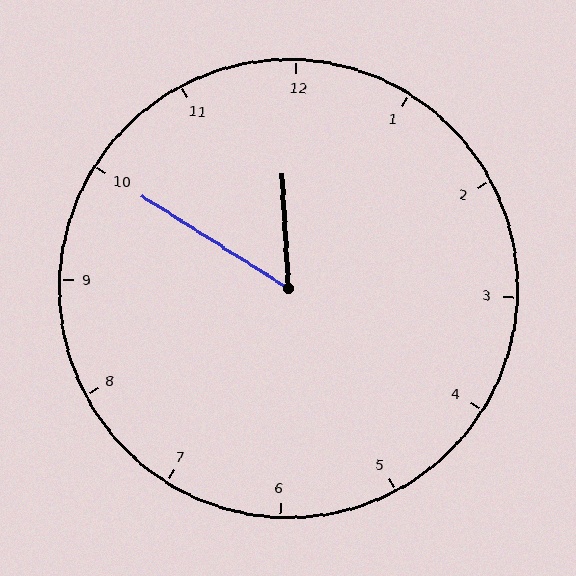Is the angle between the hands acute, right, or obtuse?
It is acute.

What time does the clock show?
11:50.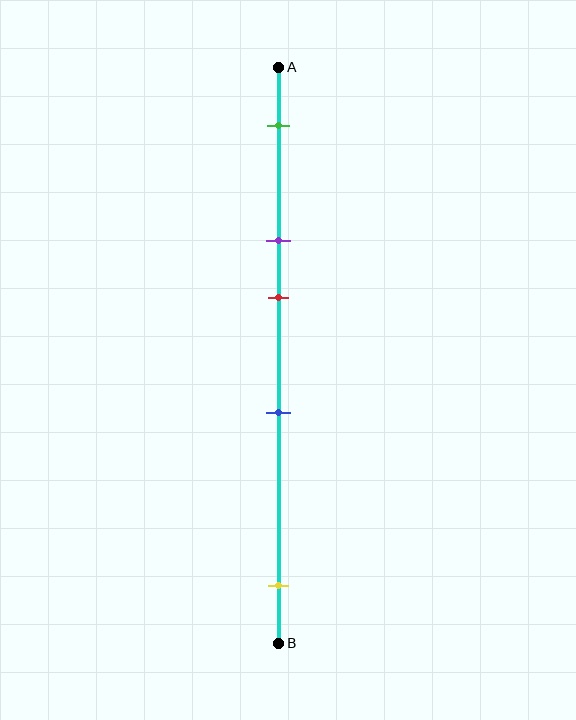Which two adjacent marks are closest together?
The purple and red marks are the closest adjacent pair.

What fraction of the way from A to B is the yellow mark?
The yellow mark is approximately 90% (0.9) of the way from A to B.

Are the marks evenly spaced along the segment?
No, the marks are not evenly spaced.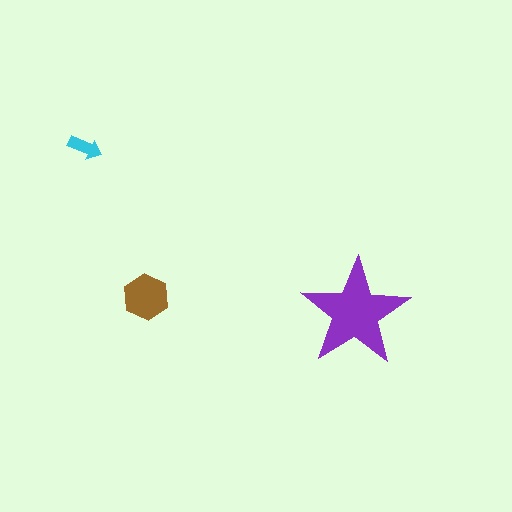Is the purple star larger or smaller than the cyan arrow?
Larger.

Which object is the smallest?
The cyan arrow.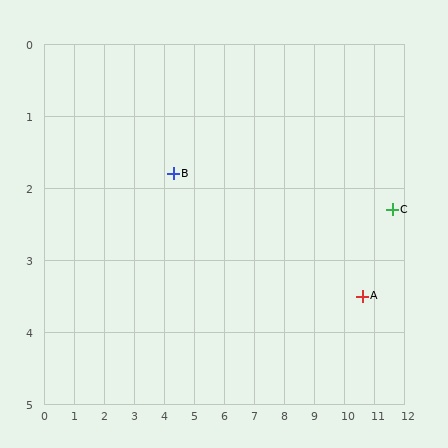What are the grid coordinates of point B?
Point B is at approximately (4.3, 1.8).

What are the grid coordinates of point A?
Point A is at approximately (10.6, 3.5).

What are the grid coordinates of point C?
Point C is at approximately (11.6, 2.3).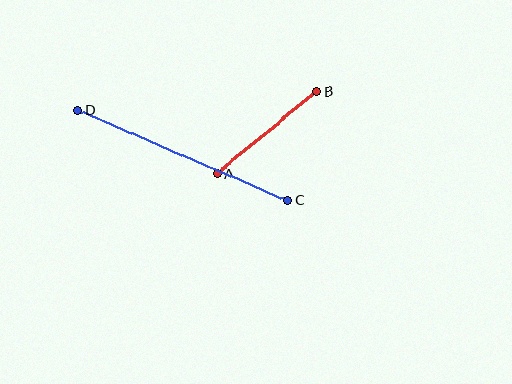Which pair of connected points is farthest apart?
Points C and D are farthest apart.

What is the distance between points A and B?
The distance is approximately 129 pixels.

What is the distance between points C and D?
The distance is approximately 228 pixels.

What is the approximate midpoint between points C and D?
The midpoint is at approximately (183, 156) pixels.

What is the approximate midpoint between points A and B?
The midpoint is at approximately (267, 133) pixels.